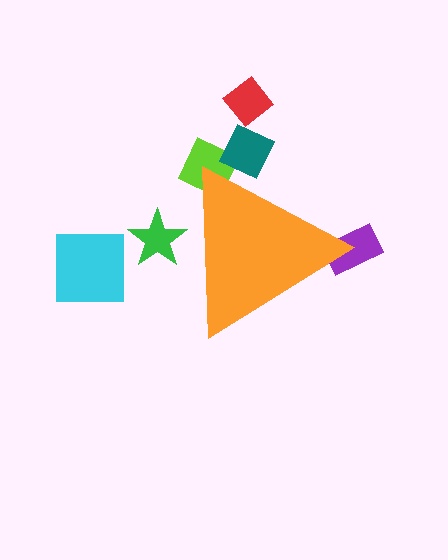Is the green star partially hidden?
Yes, the green star is partially hidden behind the orange triangle.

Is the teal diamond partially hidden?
Yes, the teal diamond is partially hidden behind the orange triangle.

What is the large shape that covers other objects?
An orange triangle.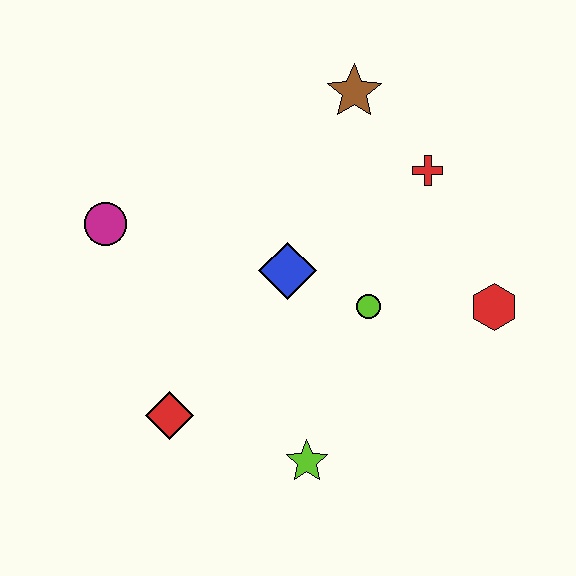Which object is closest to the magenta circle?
The blue diamond is closest to the magenta circle.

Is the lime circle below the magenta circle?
Yes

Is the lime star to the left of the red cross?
Yes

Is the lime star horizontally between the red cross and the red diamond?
Yes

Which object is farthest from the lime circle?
The magenta circle is farthest from the lime circle.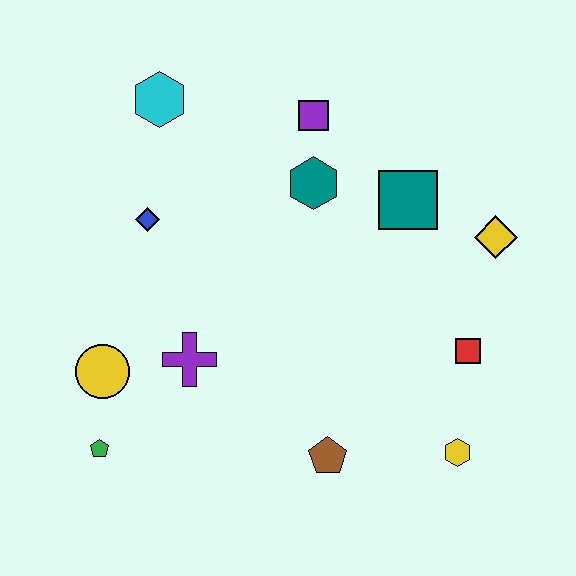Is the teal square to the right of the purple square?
Yes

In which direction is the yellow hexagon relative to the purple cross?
The yellow hexagon is to the right of the purple cross.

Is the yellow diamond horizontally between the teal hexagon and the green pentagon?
No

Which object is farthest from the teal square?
The green pentagon is farthest from the teal square.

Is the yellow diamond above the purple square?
No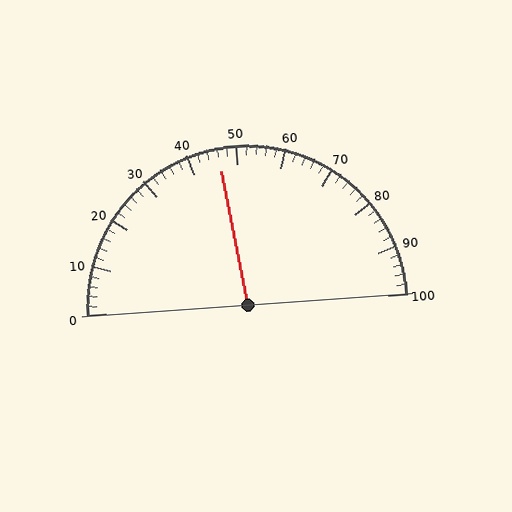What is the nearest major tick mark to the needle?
The nearest major tick mark is 50.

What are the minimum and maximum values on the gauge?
The gauge ranges from 0 to 100.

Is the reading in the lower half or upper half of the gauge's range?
The reading is in the lower half of the range (0 to 100).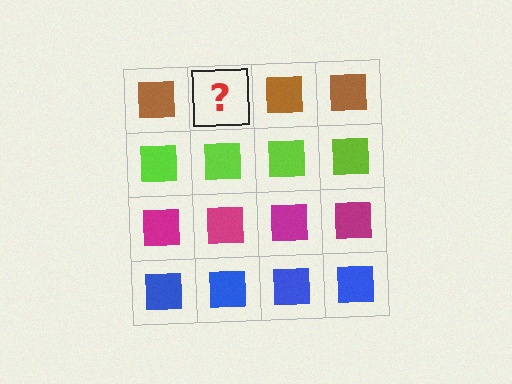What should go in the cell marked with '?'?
The missing cell should contain a brown square.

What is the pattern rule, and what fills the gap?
The rule is that each row has a consistent color. The gap should be filled with a brown square.